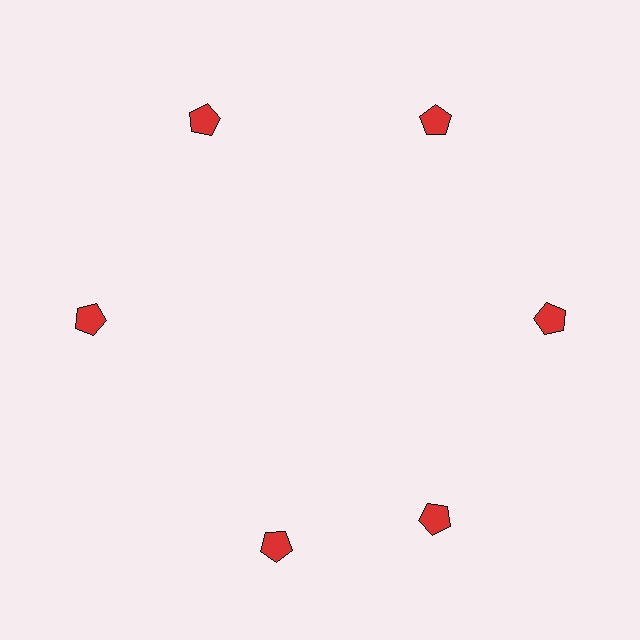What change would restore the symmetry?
The symmetry would be restored by rotating it back into even spacing with its neighbors so that all 6 pentagons sit at equal angles and equal distance from the center.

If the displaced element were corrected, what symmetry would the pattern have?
It would have 6-fold rotational symmetry — the pattern would map onto itself every 60 degrees.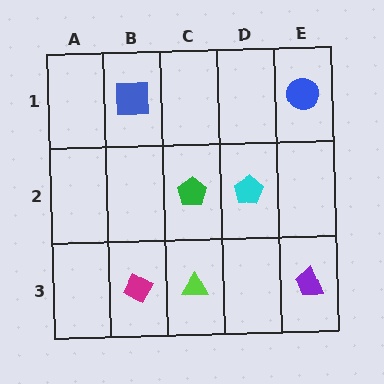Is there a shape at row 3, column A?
No, that cell is empty.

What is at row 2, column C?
A green pentagon.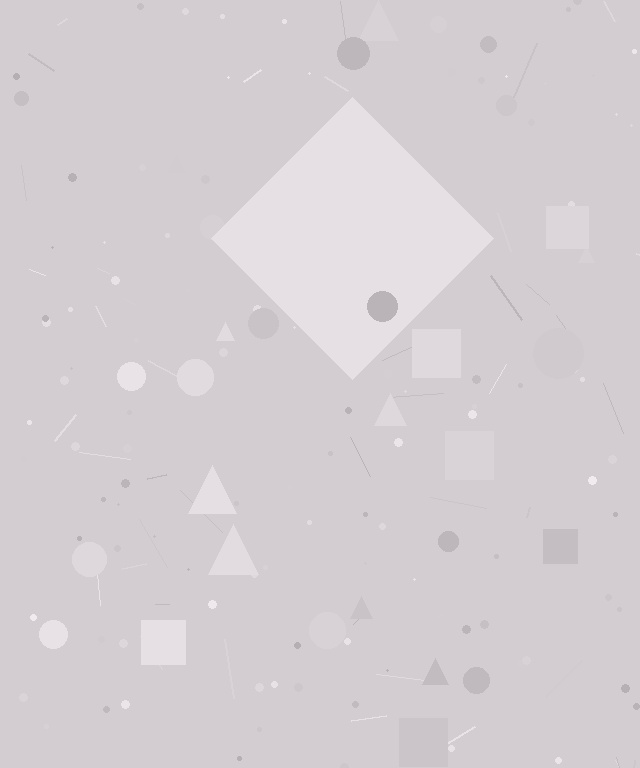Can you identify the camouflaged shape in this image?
The camouflaged shape is a diamond.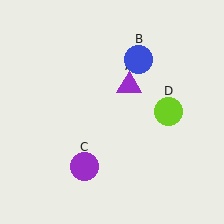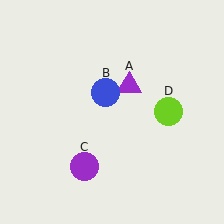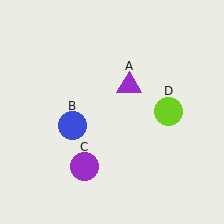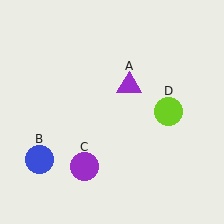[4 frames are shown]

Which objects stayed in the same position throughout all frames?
Purple triangle (object A) and purple circle (object C) and lime circle (object D) remained stationary.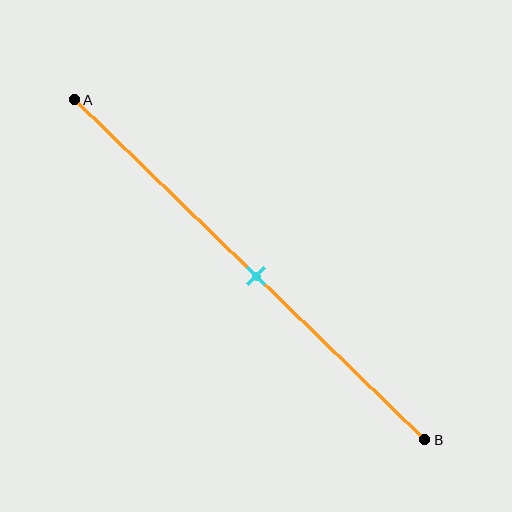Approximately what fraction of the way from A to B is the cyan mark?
The cyan mark is approximately 50% of the way from A to B.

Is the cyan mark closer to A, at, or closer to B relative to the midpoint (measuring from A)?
The cyan mark is approximately at the midpoint of segment AB.